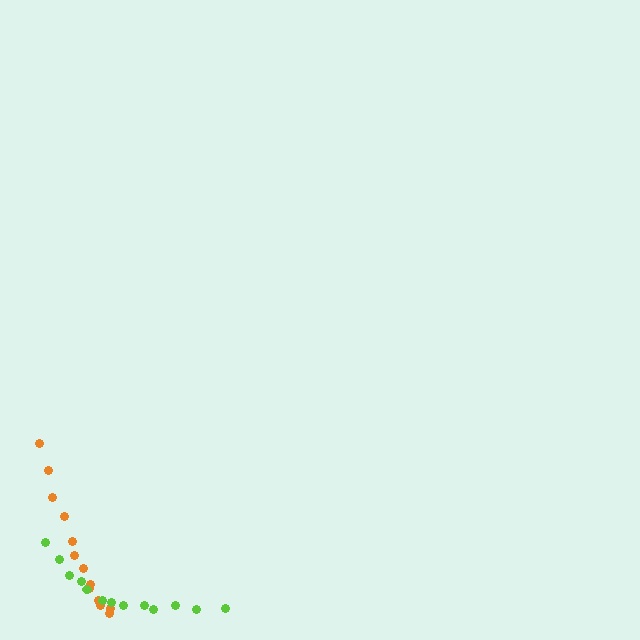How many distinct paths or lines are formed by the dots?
There are 2 distinct paths.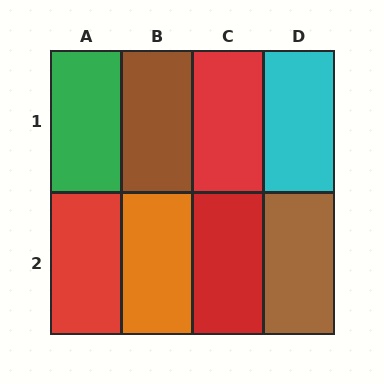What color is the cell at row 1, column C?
Red.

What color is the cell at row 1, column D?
Cyan.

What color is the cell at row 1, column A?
Green.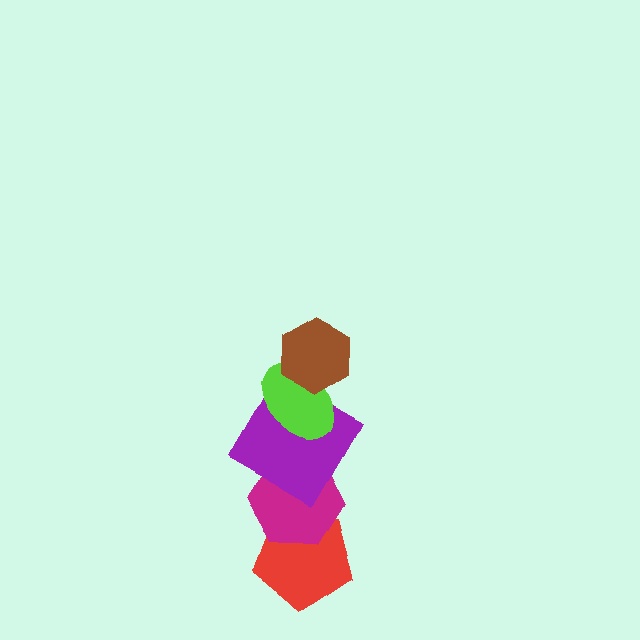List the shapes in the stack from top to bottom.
From top to bottom: the brown hexagon, the lime ellipse, the purple square, the magenta hexagon, the red pentagon.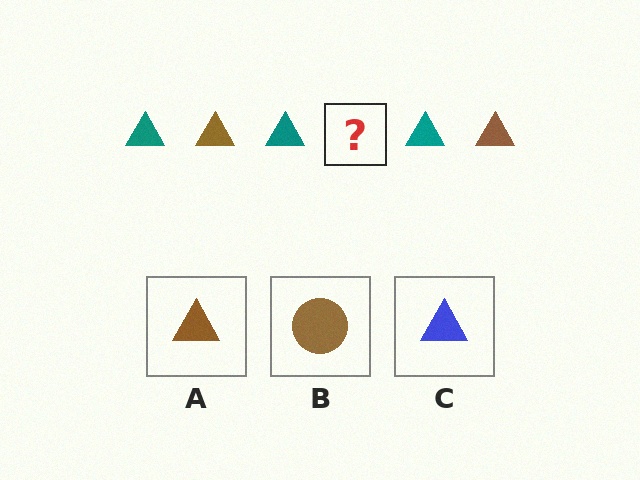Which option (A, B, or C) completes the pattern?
A.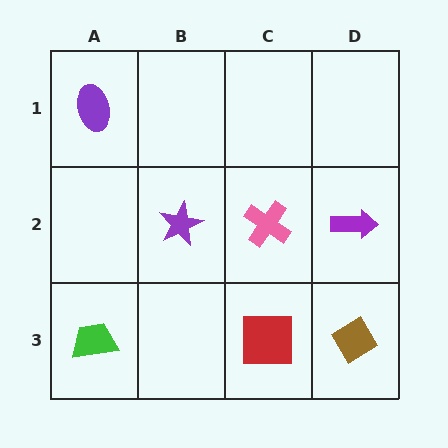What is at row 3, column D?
A brown diamond.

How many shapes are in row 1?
1 shape.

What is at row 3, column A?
A green trapezoid.